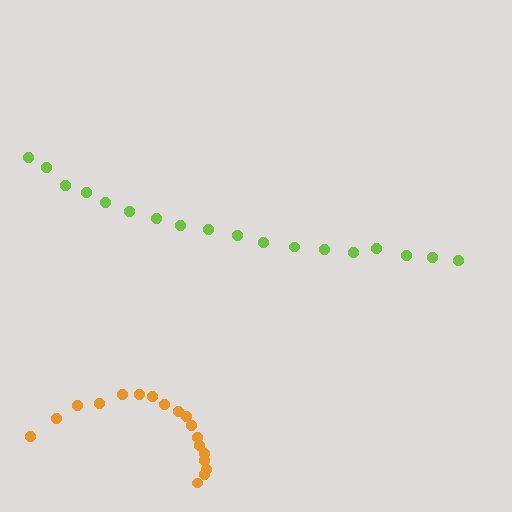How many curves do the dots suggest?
There are 2 distinct paths.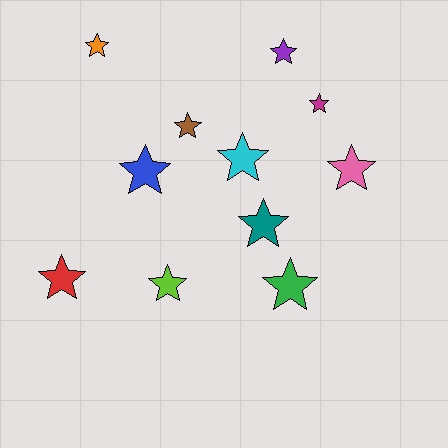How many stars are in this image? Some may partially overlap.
There are 11 stars.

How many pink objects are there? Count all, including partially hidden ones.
There is 1 pink object.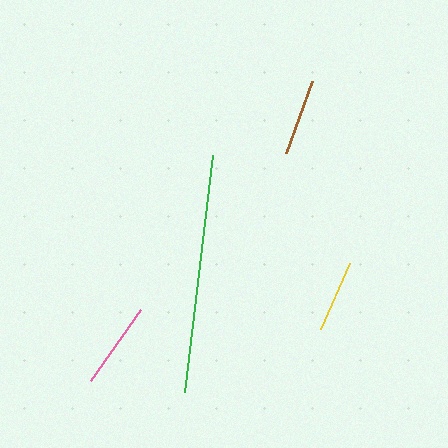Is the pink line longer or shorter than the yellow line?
The pink line is longer than the yellow line.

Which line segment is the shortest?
The yellow line is the shortest at approximately 72 pixels.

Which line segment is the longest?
The green line is the longest at approximately 239 pixels.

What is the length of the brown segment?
The brown segment is approximately 76 pixels long.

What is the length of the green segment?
The green segment is approximately 239 pixels long.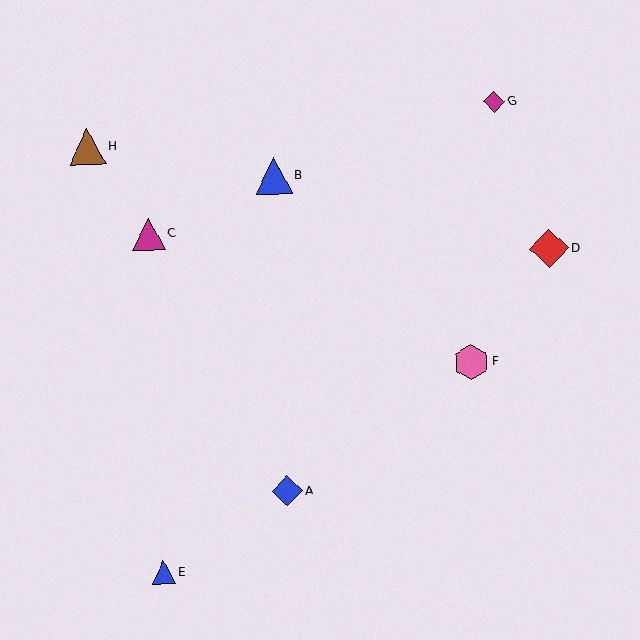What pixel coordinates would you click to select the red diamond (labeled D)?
Click at (549, 249) to select the red diamond D.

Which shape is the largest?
The red diamond (labeled D) is the largest.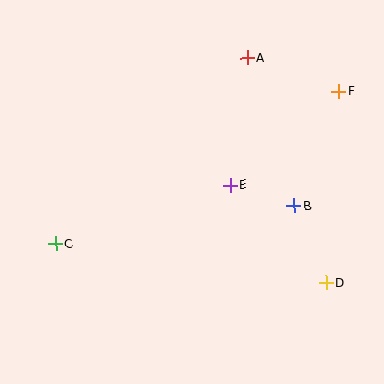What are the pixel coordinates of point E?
Point E is at (230, 185).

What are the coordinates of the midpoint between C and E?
The midpoint between C and E is at (143, 214).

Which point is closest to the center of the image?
Point E at (230, 185) is closest to the center.